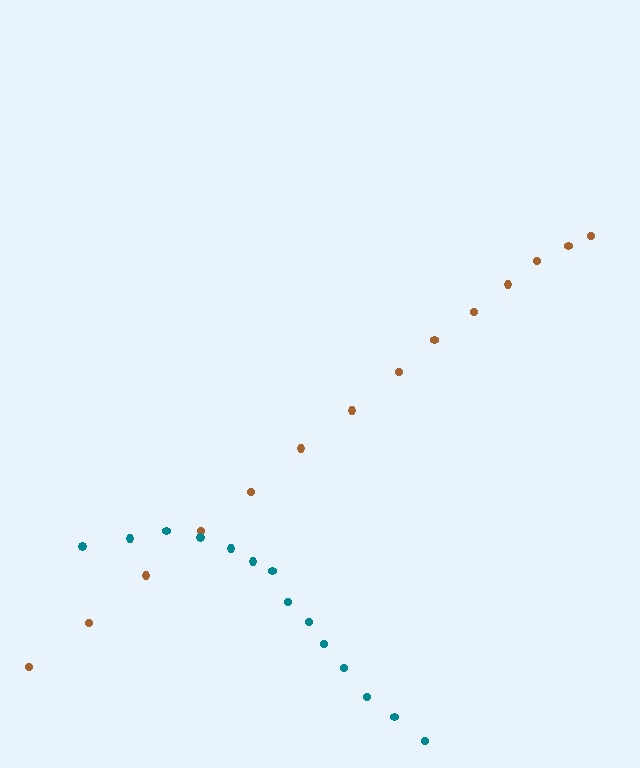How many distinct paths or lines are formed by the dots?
There are 2 distinct paths.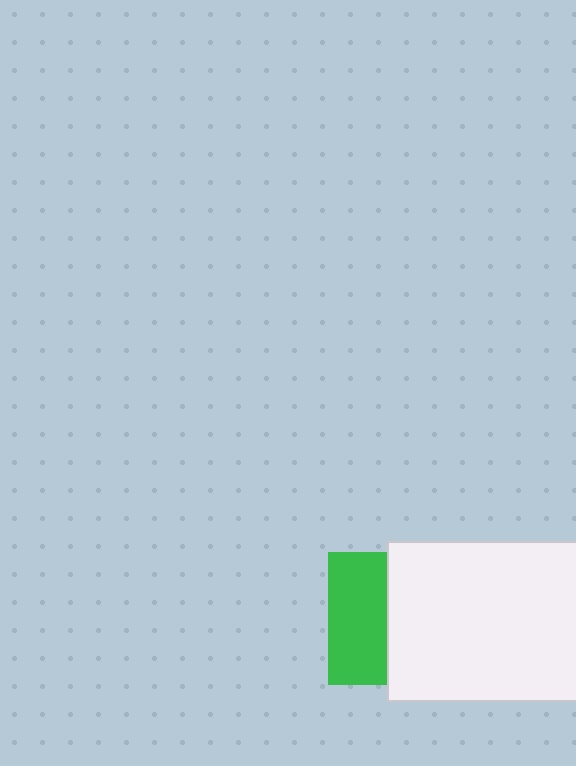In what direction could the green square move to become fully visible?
The green square could move left. That would shift it out from behind the white rectangle entirely.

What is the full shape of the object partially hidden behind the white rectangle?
The partially hidden object is a green square.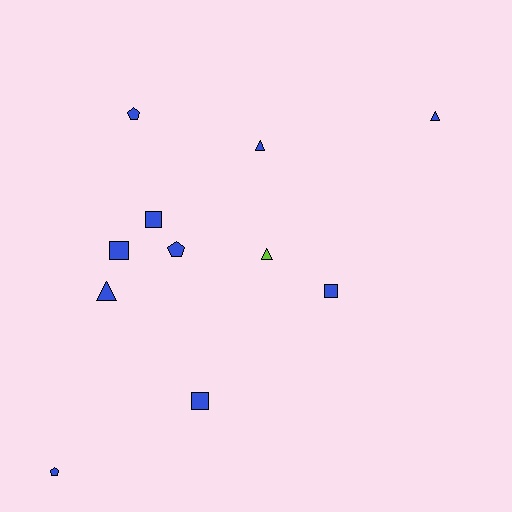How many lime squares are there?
There are no lime squares.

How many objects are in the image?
There are 11 objects.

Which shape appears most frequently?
Square, with 4 objects.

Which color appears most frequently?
Blue, with 10 objects.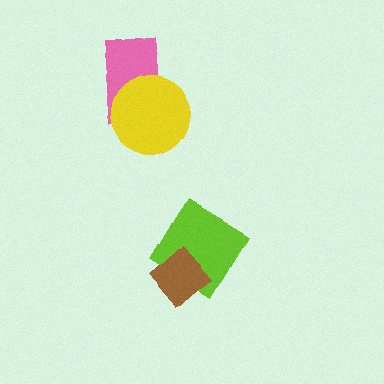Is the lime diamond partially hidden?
Yes, it is partially covered by another shape.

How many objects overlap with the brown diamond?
1 object overlaps with the brown diamond.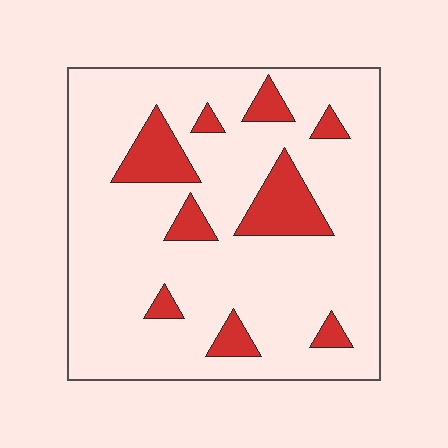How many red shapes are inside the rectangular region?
9.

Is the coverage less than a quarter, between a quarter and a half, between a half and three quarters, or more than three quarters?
Less than a quarter.